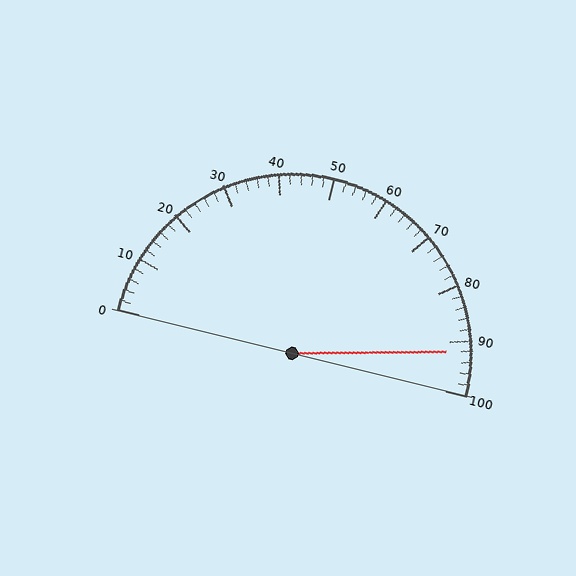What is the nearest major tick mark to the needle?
The nearest major tick mark is 90.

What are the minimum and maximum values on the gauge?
The gauge ranges from 0 to 100.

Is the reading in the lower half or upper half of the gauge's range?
The reading is in the upper half of the range (0 to 100).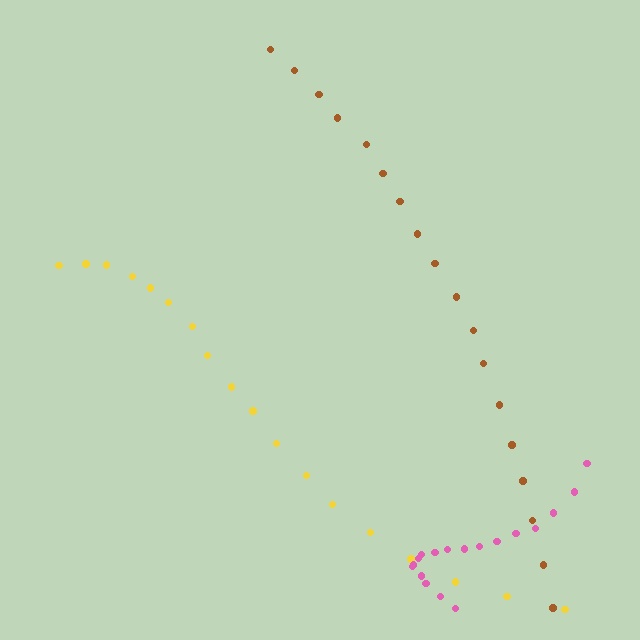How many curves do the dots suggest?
There are 3 distinct paths.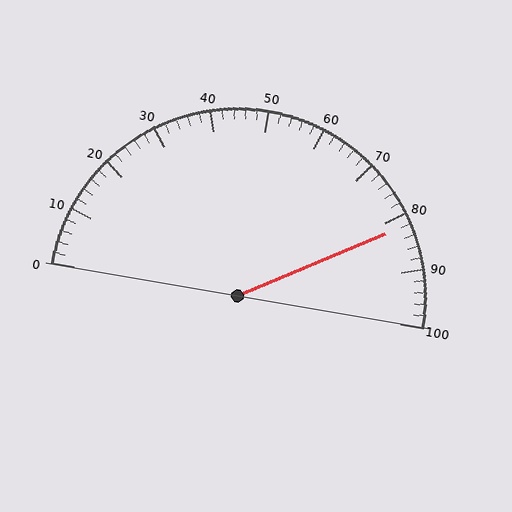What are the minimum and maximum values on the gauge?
The gauge ranges from 0 to 100.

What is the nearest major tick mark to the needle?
The nearest major tick mark is 80.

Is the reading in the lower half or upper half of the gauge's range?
The reading is in the upper half of the range (0 to 100).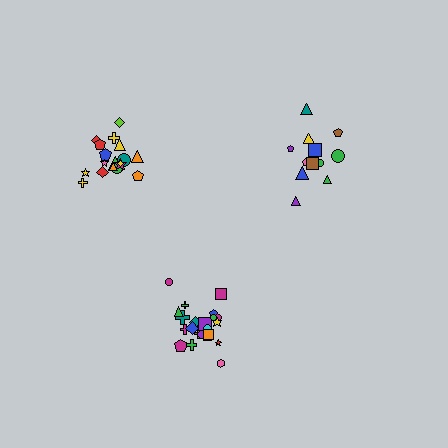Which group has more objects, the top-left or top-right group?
The top-left group.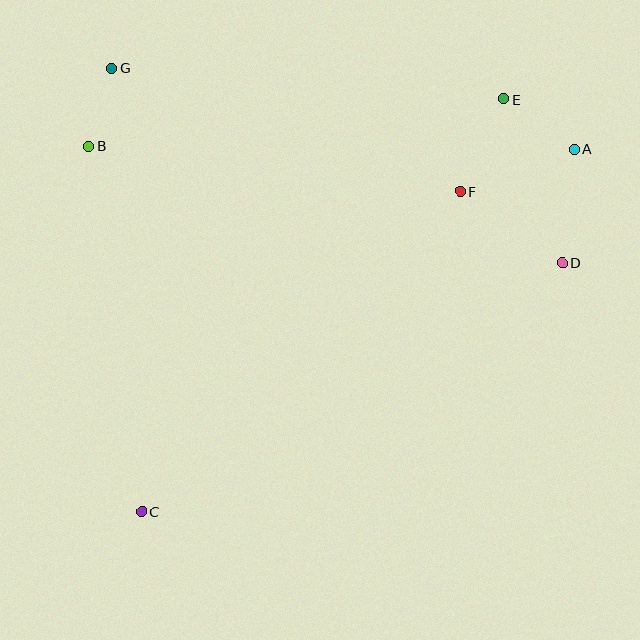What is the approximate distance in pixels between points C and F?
The distance between C and F is approximately 452 pixels.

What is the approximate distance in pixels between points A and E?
The distance between A and E is approximately 86 pixels.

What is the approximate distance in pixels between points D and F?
The distance between D and F is approximately 124 pixels.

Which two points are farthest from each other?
Points A and C are farthest from each other.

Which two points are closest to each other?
Points B and G are closest to each other.